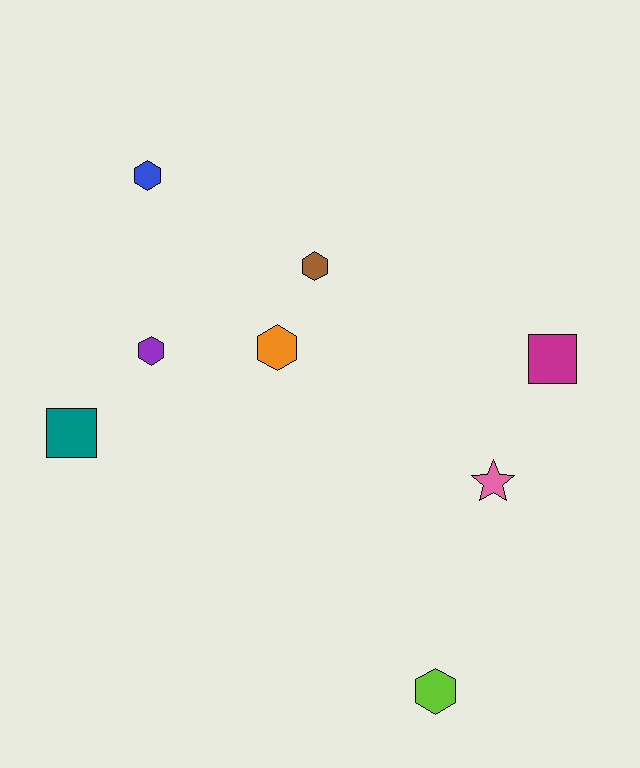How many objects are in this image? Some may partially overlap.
There are 8 objects.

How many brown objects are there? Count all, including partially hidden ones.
There is 1 brown object.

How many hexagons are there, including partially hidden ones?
There are 5 hexagons.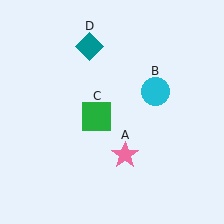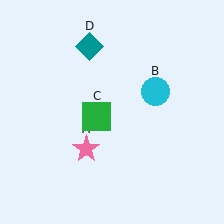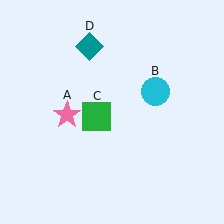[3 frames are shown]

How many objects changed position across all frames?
1 object changed position: pink star (object A).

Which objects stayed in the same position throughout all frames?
Cyan circle (object B) and green square (object C) and teal diamond (object D) remained stationary.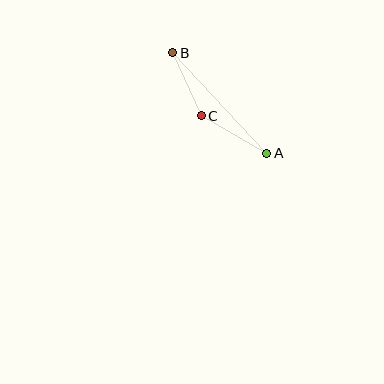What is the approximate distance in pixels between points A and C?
The distance between A and C is approximately 75 pixels.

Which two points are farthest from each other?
Points A and B are farthest from each other.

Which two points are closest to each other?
Points B and C are closest to each other.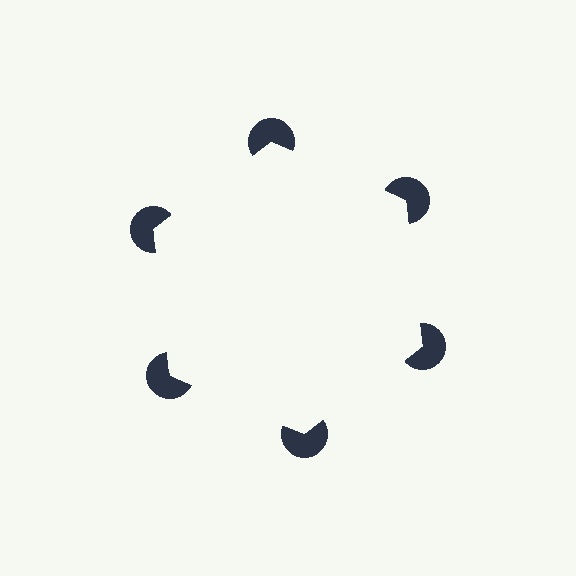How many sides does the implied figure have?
6 sides.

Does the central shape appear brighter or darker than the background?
It typically appears slightly brighter than the background, even though no actual brightness change is drawn.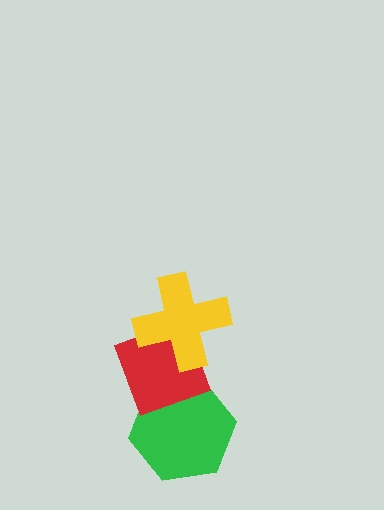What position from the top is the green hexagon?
The green hexagon is 3rd from the top.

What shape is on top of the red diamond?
The yellow cross is on top of the red diamond.